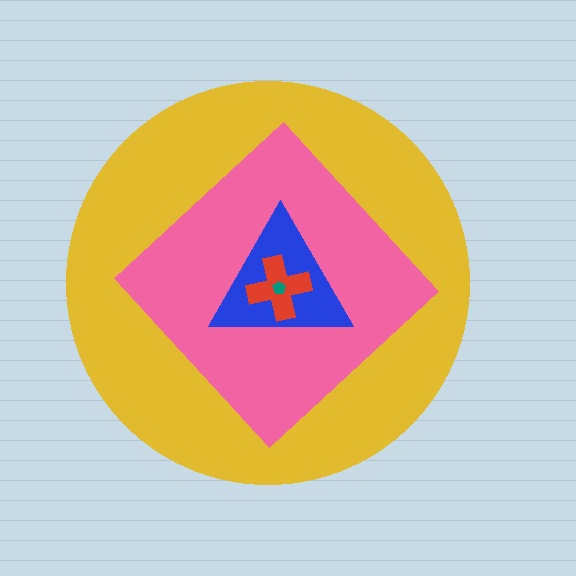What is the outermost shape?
The yellow circle.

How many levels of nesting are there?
5.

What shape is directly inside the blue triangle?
The red cross.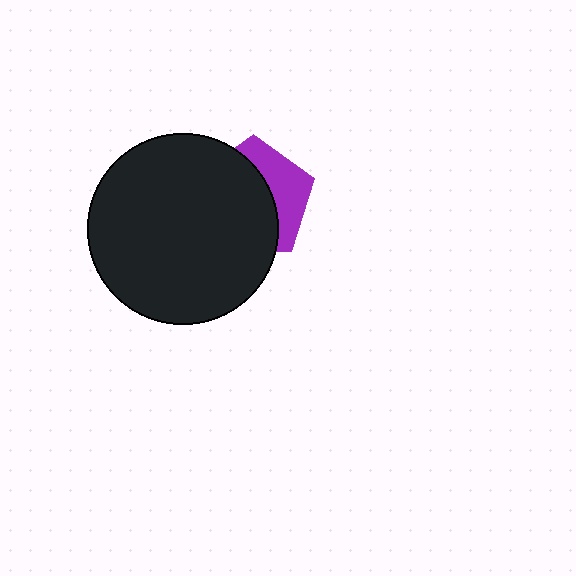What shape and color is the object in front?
The object in front is a black circle.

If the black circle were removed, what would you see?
You would see the complete purple pentagon.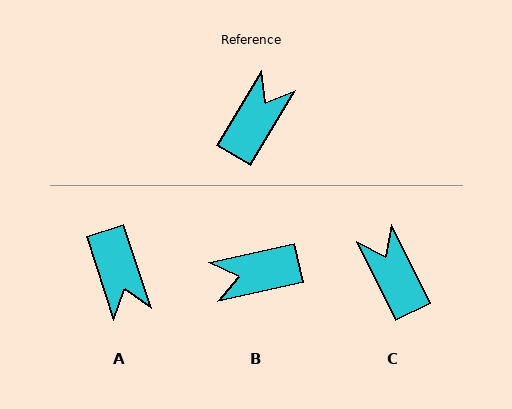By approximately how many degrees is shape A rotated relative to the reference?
Approximately 131 degrees clockwise.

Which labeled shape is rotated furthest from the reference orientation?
B, about 133 degrees away.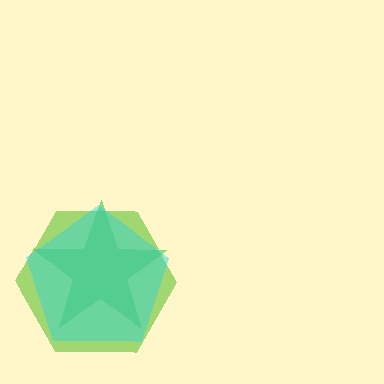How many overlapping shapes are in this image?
There are 3 overlapping shapes in the image.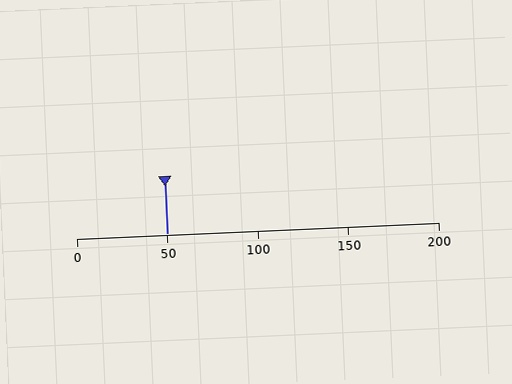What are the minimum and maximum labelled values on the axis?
The axis runs from 0 to 200.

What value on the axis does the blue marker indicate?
The marker indicates approximately 50.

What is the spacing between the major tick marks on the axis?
The major ticks are spaced 50 apart.